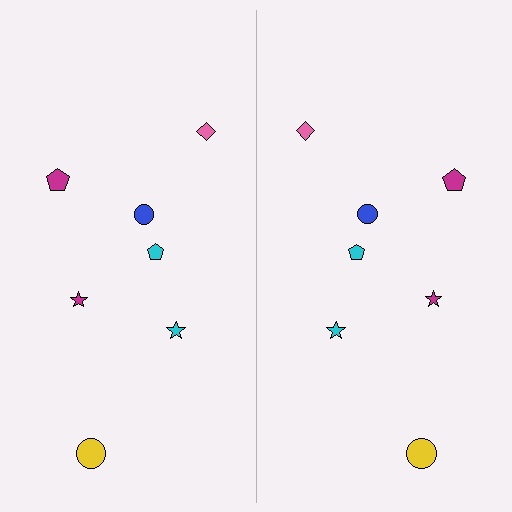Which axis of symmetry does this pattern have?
The pattern has a vertical axis of symmetry running through the center of the image.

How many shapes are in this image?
There are 14 shapes in this image.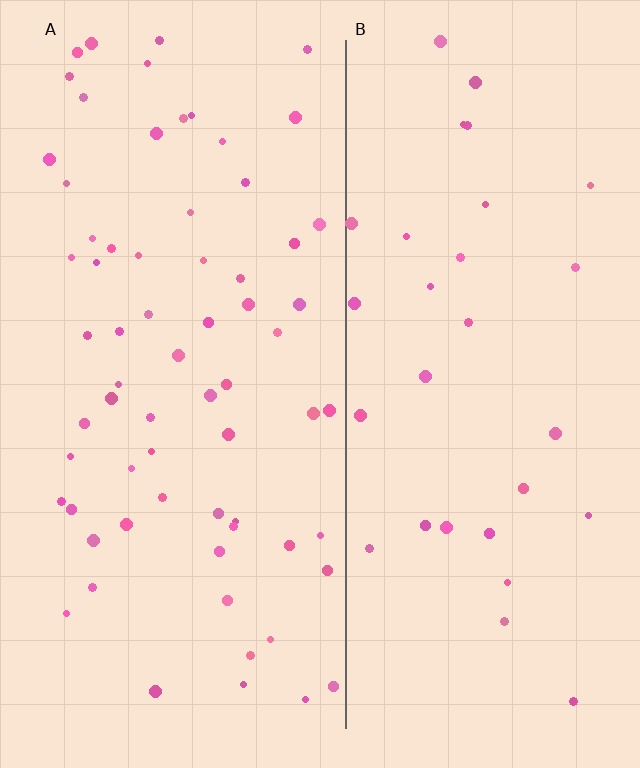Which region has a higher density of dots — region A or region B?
A (the left).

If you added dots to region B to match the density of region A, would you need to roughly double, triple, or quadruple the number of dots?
Approximately double.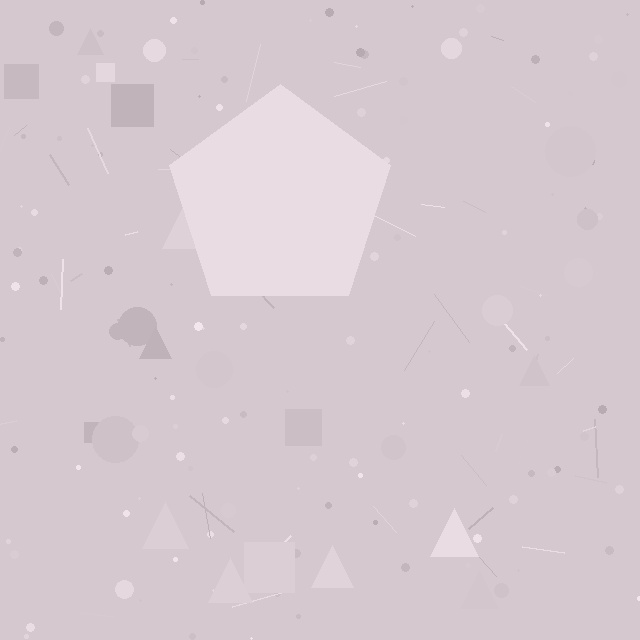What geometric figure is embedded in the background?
A pentagon is embedded in the background.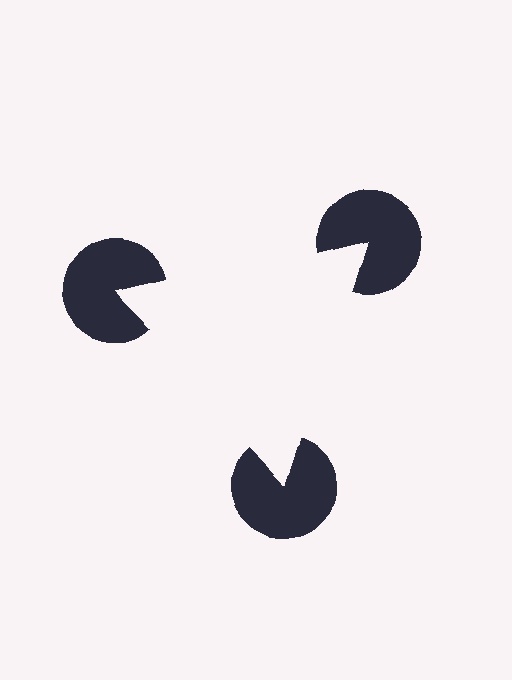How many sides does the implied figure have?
3 sides.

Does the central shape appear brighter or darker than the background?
It typically appears slightly brighter than the background, even though no actual brightness change is drawn.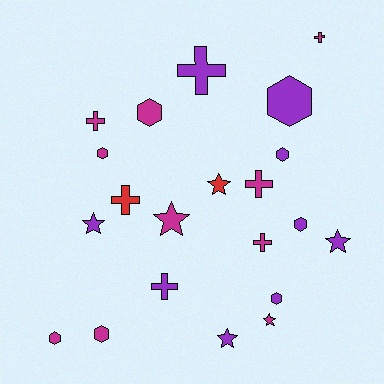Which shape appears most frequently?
Hexagon, with 8 objects.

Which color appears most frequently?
Magenta, with 10 objects.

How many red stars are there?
There is 1 red star.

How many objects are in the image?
There are 21 objects.